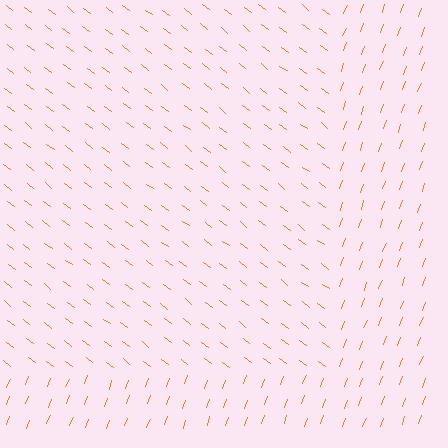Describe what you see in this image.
The image is filled with small orange line segments. A rectangle region in the image has lines oriented differently from the surrounding lines, creating a visible texture boundary.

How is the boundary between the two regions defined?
The boundary is defined purely by a change in line orientation (approximately 73 degrees difference). All lines are the same color and thickness.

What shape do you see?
I see a rectangle.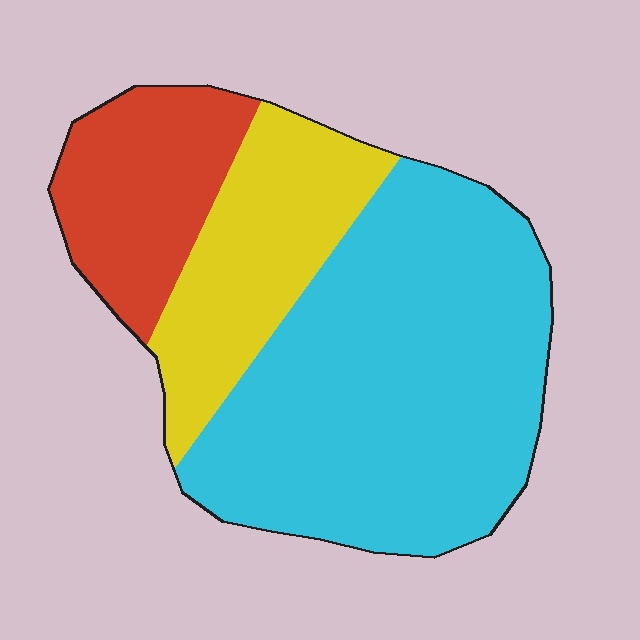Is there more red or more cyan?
Cyan.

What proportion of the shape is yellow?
Yellow takes up about one quarter (1/4) of the shape.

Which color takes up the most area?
Cyan, at roughly 60%.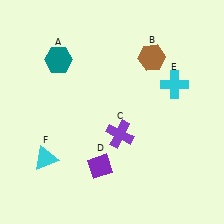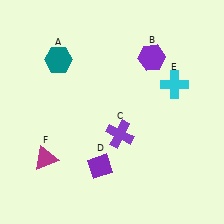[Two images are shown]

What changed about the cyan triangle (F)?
In Image 1, F is cyan. In Image 2, it changed to magenta.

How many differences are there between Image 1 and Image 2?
There are 2 differences between the two images.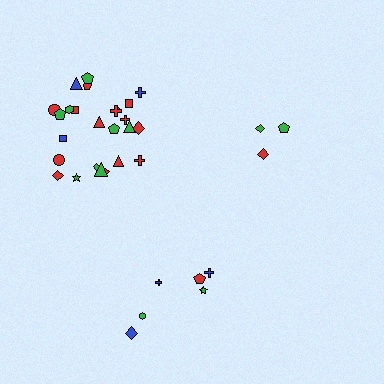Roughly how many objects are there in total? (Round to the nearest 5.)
Roughly 35 objects in total.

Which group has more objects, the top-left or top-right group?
The top-left group.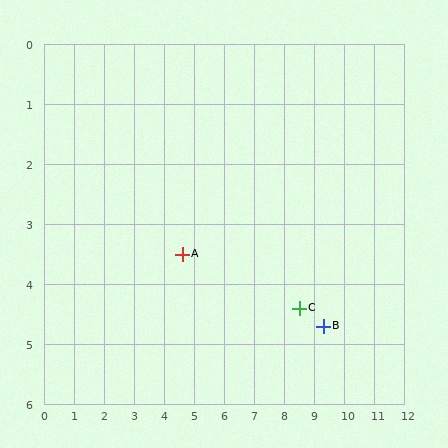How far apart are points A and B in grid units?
Points A and B are about 4.9 grid units apart.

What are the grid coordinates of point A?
Point A is at approximately (4.6, 3.5).